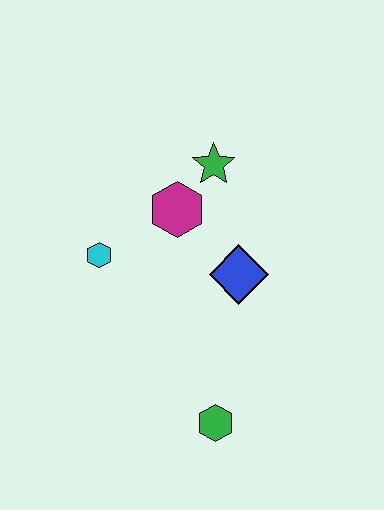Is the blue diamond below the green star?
Yes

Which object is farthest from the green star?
The green hexagon is farthest from the green star.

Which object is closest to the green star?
The magenta hexagon is closest to the green star.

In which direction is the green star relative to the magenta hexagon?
The green star is above the magenta hexagon.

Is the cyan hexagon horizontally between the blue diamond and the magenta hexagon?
No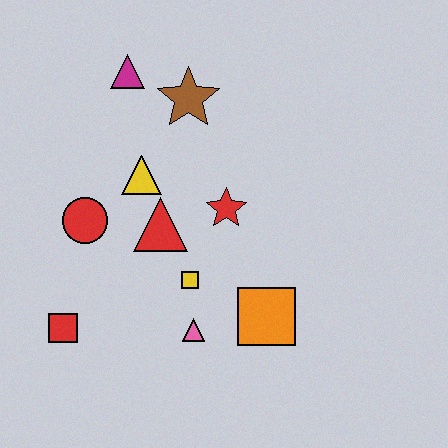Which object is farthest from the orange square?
The magenta triangle is farthest from the orange square.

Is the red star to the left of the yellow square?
No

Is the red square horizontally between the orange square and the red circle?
No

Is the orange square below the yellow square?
Yes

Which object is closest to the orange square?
The pink triangle is closest to the orange square.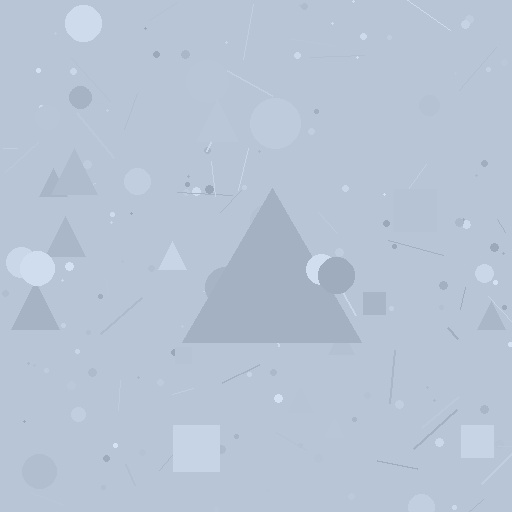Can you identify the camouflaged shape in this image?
The camouflaged shape is a triangle.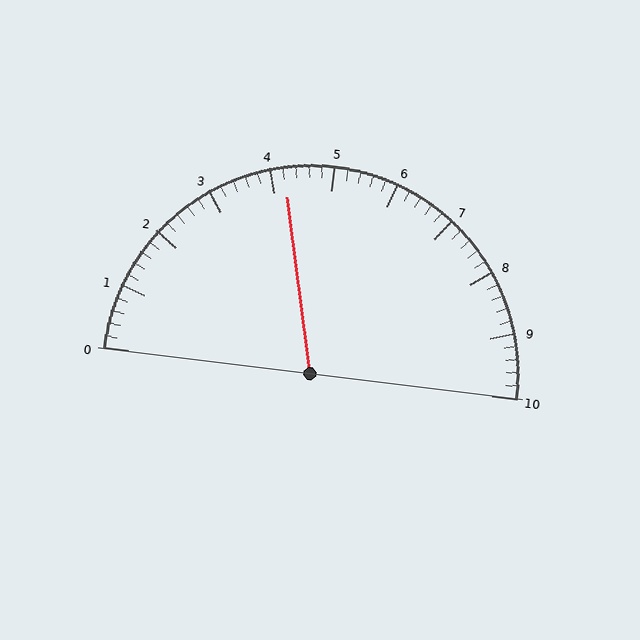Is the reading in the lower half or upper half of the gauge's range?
The reading is in the lower half of the range (0 to 10).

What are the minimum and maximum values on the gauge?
The gauge ranges from 0 to 10.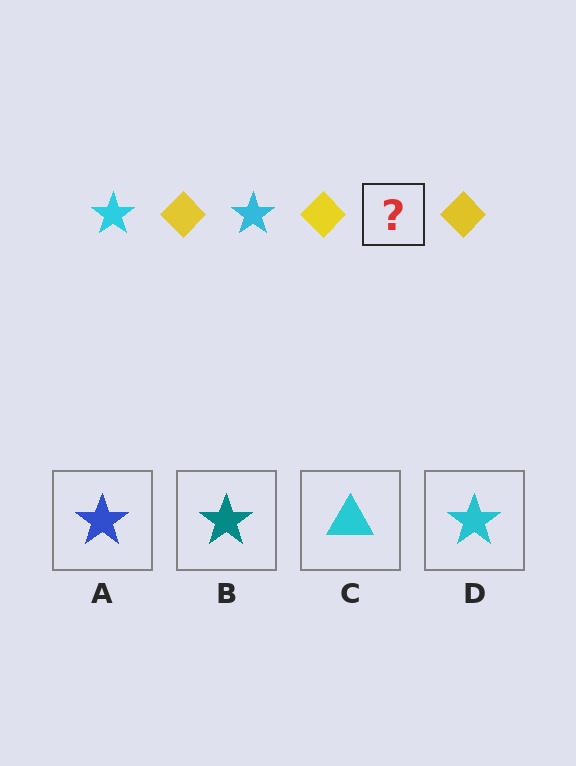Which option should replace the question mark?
Option D.